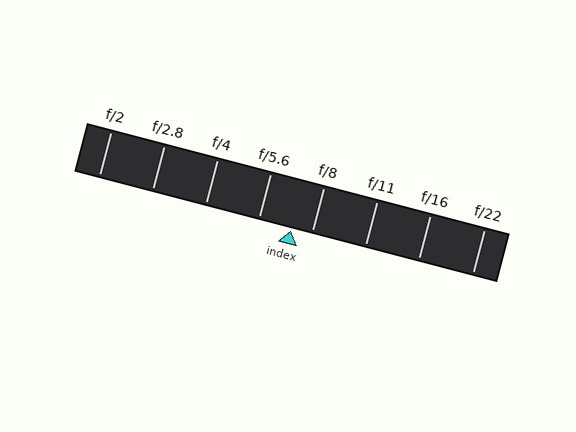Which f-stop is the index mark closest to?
The index mark is closest to f/8.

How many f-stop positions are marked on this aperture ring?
There are 8 f-stop positions marked.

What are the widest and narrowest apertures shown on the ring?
The widest aperture shown is f/2 and the narrowest is f/22.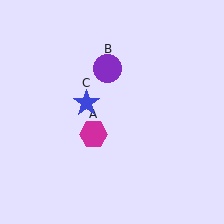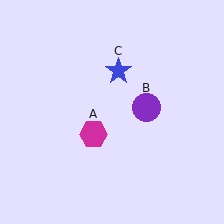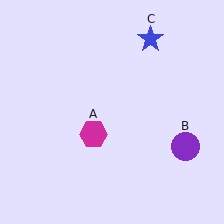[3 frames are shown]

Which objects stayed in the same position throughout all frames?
Magenta hexagon (object A) remained stationary.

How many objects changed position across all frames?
2 objects changed position: purple circle (object B), blue star (object C).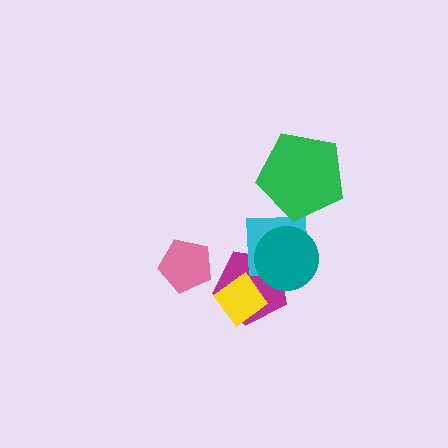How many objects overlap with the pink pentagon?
0 objects overlap with the pink pentagon.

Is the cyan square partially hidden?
Yes, it is partially covered by another shape.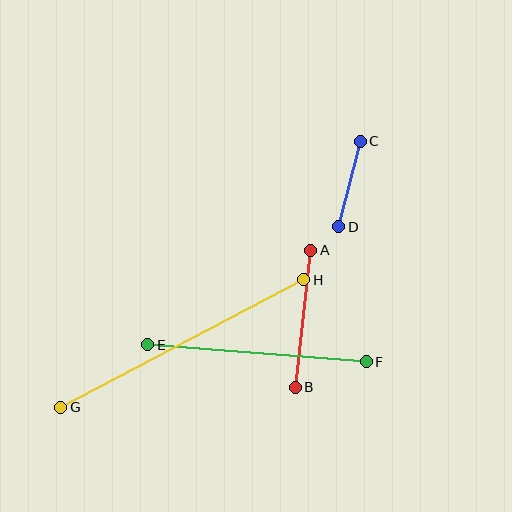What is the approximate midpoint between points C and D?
The midpoint is at approximately (350, 184) pixels.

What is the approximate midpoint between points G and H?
The midpoint is at approximately (182, 344) pixels.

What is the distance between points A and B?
The distance is approximately 138 pixels.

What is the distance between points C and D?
The distance is approximately 88 pixels.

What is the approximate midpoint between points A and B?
The midpoint is at approximately (303, 319) pixels.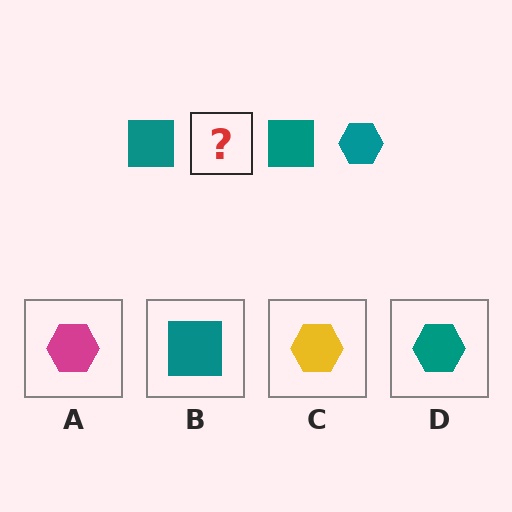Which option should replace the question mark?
Option D.